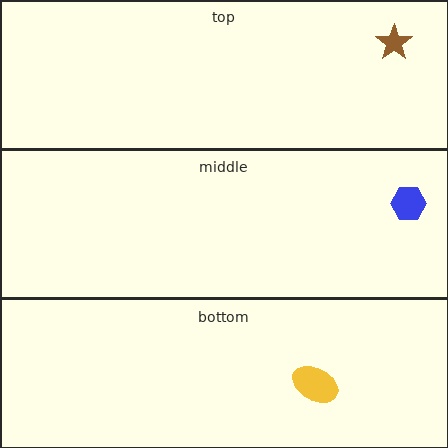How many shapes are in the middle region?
1.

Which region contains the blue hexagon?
The middle region.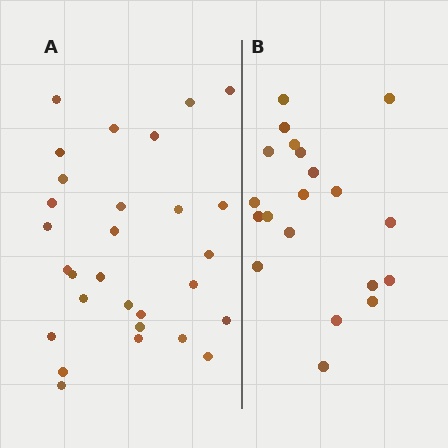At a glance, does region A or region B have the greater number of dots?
Region A (the left region) has more dots.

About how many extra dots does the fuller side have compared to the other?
Region A has roughly 8 or so more dots than region B.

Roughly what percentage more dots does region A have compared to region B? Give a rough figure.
About 45% more.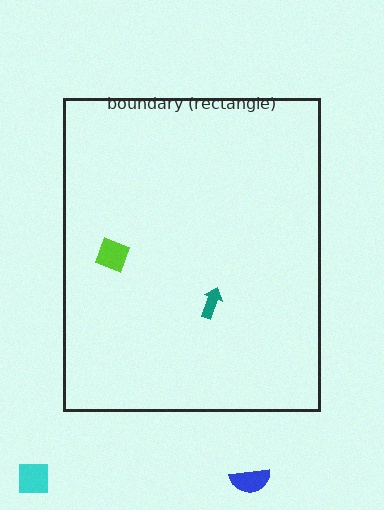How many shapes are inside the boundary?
2 inside, 2 outside.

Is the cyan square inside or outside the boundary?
Outside.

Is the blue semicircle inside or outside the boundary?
Outside.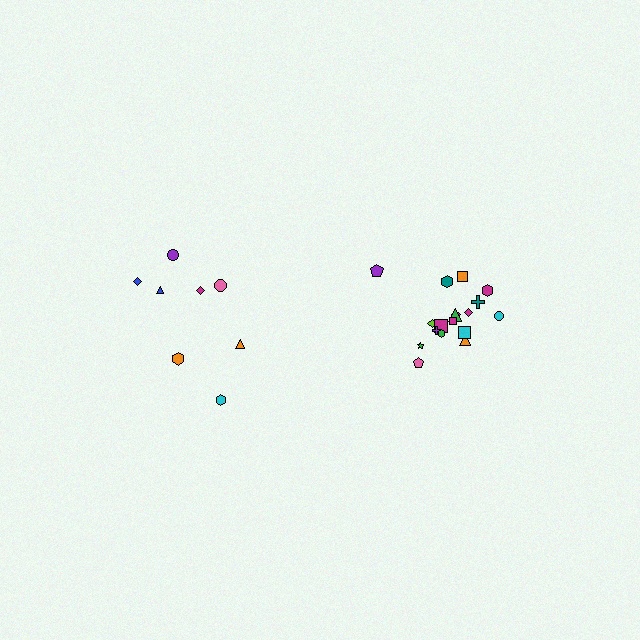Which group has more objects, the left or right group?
The right group.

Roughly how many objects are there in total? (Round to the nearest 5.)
Roughly 25 objects in total.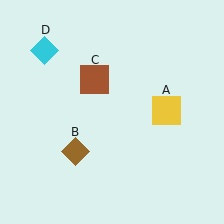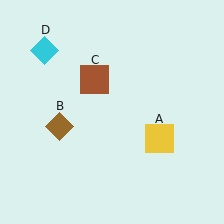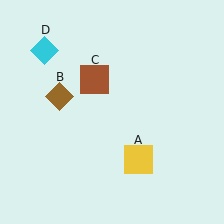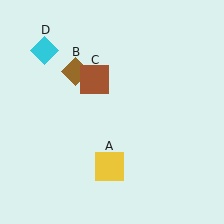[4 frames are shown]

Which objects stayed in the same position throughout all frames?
Brown square (object C) and cyan diamond (object D) remained stationary.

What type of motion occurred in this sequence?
The yellow square (object A), brown diamond (object B) rotated clockwise around the center of the scene.